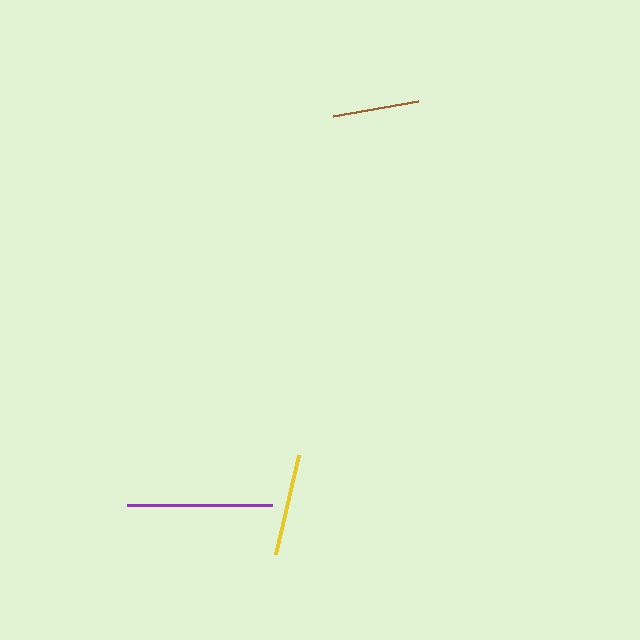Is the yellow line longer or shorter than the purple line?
The purple line is longer than the yellow line.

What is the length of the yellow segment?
The yellow segment is approximately 102 pixels long.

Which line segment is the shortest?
The brown line is the shortest at approximately 86 pixels.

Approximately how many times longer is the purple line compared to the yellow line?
The purple line is approximately 1.4 times the length of the yellow line.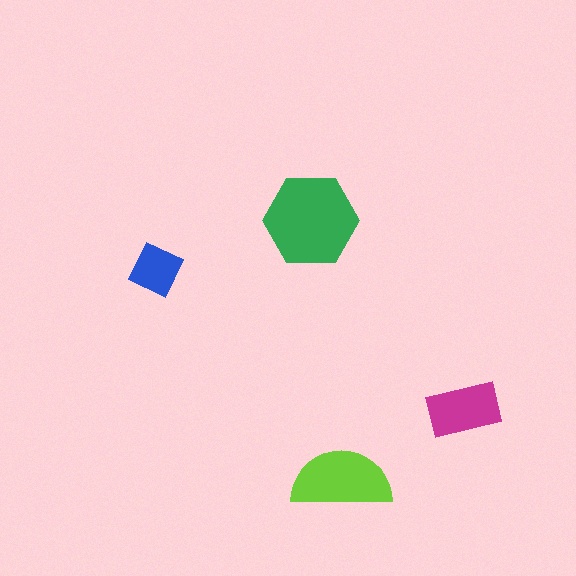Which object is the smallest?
The blue square.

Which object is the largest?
The green hexagon.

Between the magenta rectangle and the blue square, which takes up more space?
The magenta rectangle.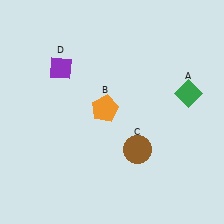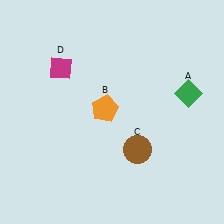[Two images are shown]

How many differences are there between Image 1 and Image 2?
There is 1 difference between the two images.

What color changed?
The diamond (D) changed from purple in Image 1 to magenta in Image 2.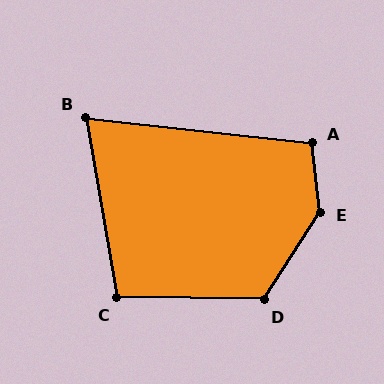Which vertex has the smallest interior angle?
B, at approximately 74 degrees.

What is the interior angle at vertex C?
Approximately 101 degrees (obtuse).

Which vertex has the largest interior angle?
E, at approximately 141 degrees.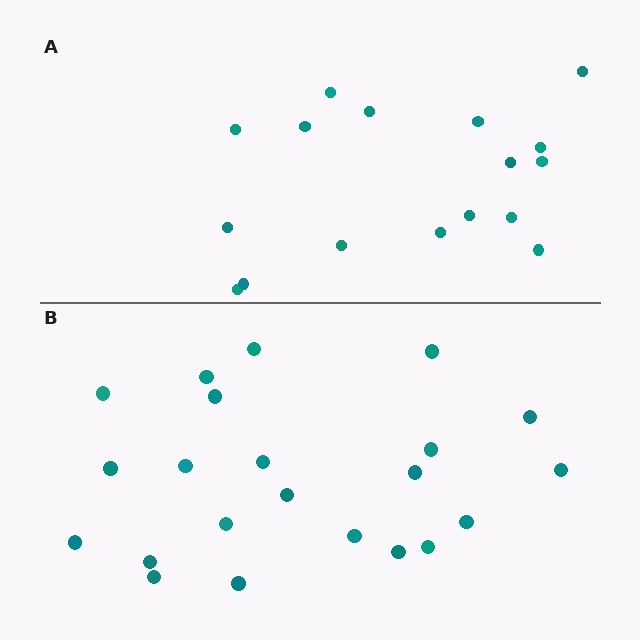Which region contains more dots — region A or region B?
Region B (the bottom region) has more dots.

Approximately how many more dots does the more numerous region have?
Region B has about 5 more dots than region A.